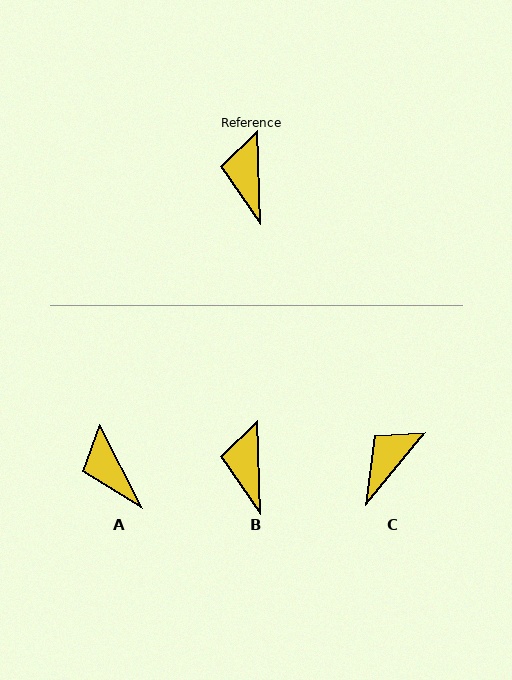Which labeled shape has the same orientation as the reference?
B.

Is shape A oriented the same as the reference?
No, it is off by about 25 degrees.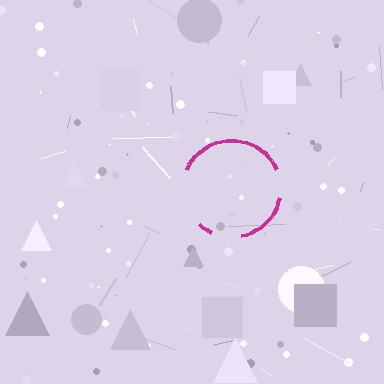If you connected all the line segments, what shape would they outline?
They would outline a circle.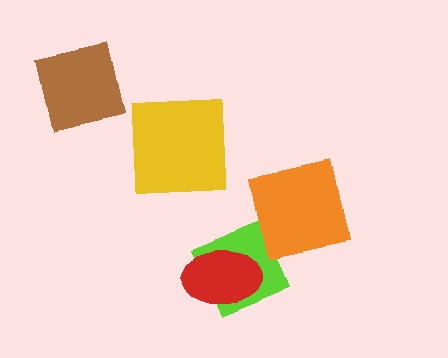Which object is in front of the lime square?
The red ellipse is in front of the lime square.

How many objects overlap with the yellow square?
0 objects overlap with the yellow square.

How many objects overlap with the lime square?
1 object overlaps with the lime square.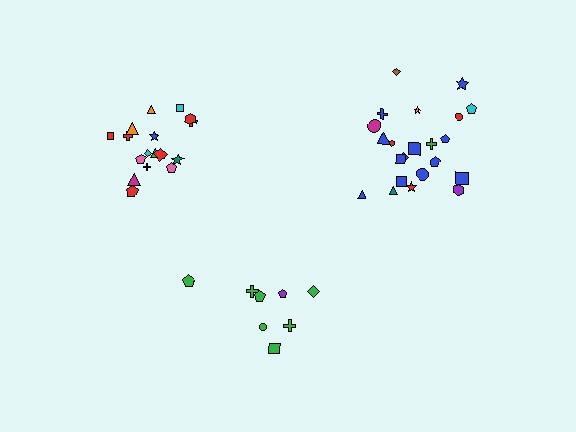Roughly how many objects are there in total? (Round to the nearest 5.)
Roughly 50 objects in total.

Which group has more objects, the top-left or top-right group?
The top-right group.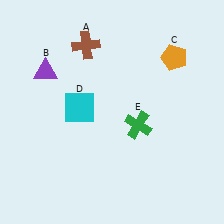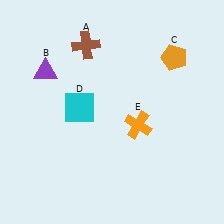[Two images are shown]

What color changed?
The cross (E) changed from green in Image 1 to orange in Image 2.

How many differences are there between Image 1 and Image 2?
There is 1 difference between the two images.